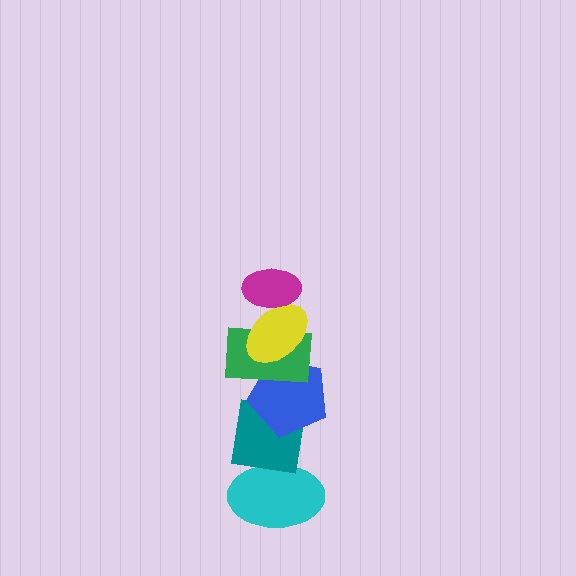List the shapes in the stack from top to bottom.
From top to bottom: the magenta ellipse, the yellow ellipse, the green rectangle, the blue pentagon, the teal square, the cyan ellipse.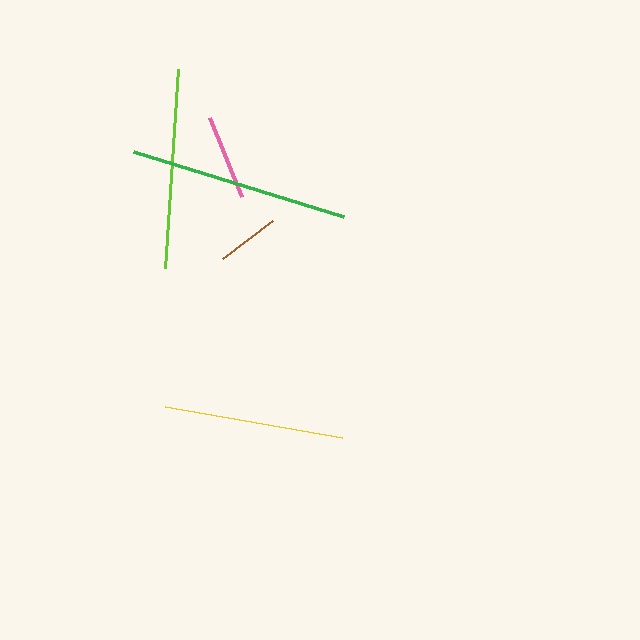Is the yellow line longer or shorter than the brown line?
The yellow line is longer than the brown line.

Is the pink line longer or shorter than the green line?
The green line is longer than the pink line.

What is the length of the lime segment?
The lime segment is approximately 200 pixels long.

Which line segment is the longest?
The green line is the longest at approximately 220 pixels.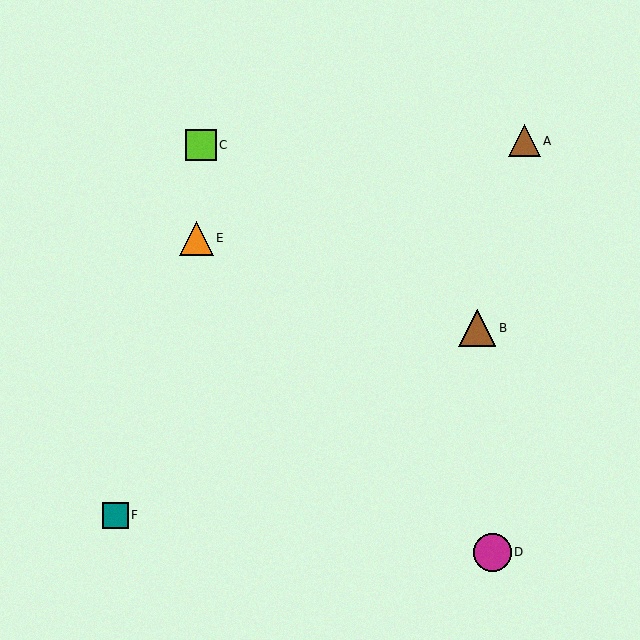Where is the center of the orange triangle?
The center of the orange triangle is at (196, 238).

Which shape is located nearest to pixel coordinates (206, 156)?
The lime square (labeled C) at (201, 145) is nearest to that location.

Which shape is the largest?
The magenta circle (labeled D) is the largest.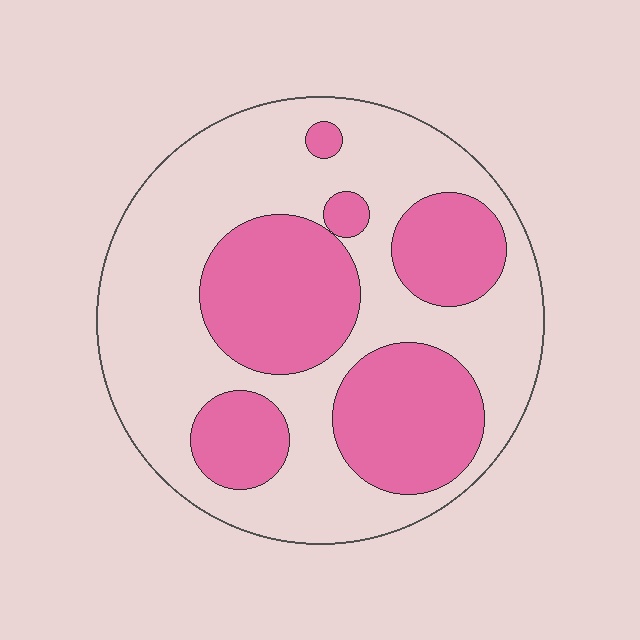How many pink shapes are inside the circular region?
6.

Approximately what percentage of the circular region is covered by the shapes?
Approximately 40%.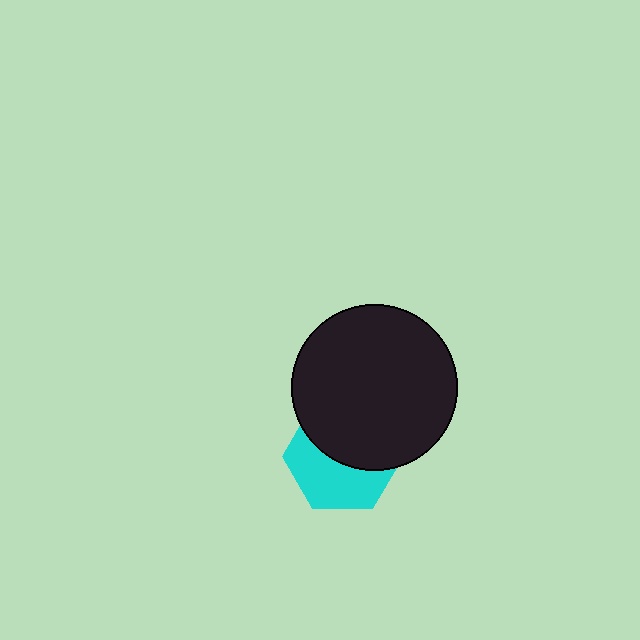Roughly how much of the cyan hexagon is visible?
About half of it is visible (roughly 48%).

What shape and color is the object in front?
The object in front is a black circle.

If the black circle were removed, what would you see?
You would see the complete cyan hexagon.